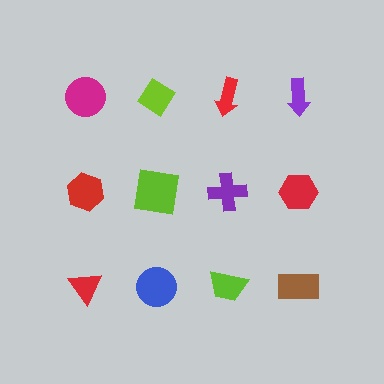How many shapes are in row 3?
4 shapes.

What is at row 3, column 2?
A blue circle.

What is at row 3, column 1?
A red triangle.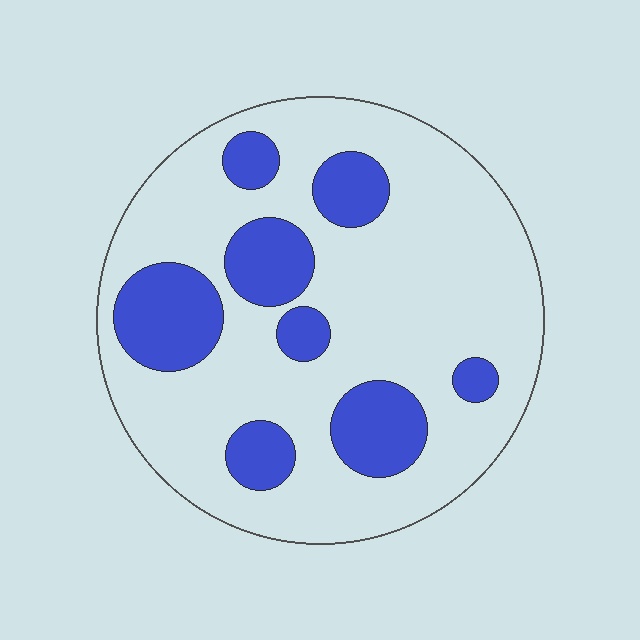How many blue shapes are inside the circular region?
8.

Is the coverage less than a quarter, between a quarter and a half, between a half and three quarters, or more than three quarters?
Less than a quarter.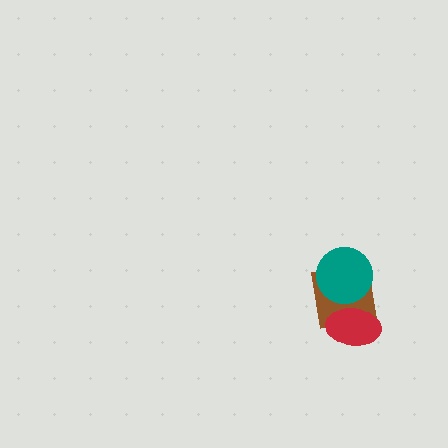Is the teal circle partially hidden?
No, no other shape covers it.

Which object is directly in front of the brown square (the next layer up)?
The teal circle is directly in front of the brown square.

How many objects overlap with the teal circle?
1 object overlaps with the teal circle.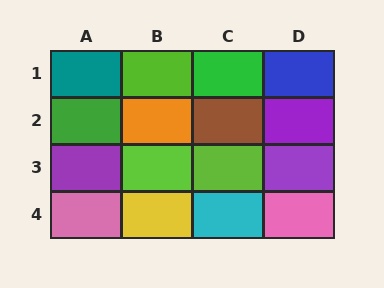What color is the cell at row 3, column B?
Lime.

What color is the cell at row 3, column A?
Purple.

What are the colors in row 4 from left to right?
Pink, yellow, cyan, pink.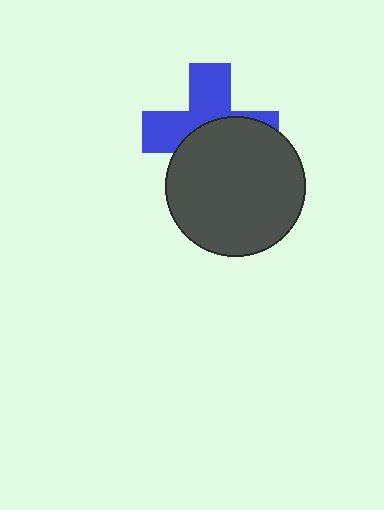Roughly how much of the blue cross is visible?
About half of it is visible (roughly 48%).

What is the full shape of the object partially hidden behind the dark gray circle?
The partially hidden object is a blue cross.